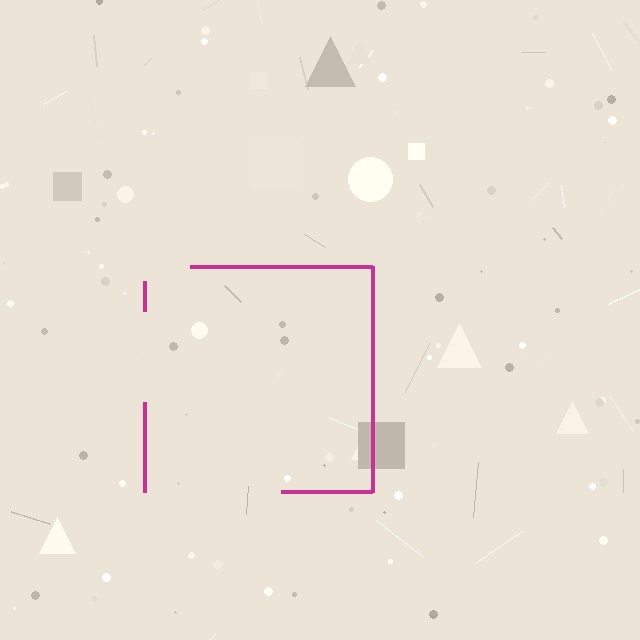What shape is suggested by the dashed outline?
The dashed outline suggests a square.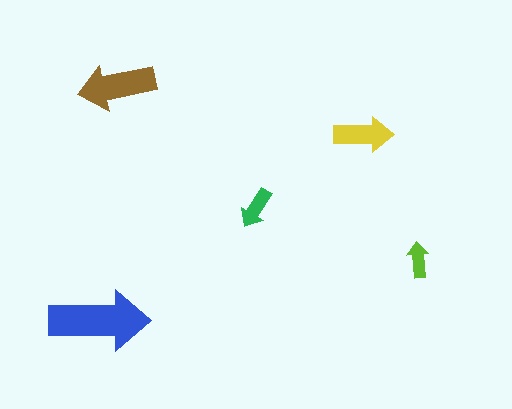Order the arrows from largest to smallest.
the blue one, the brown one, the yellow one, the green one, the lime one.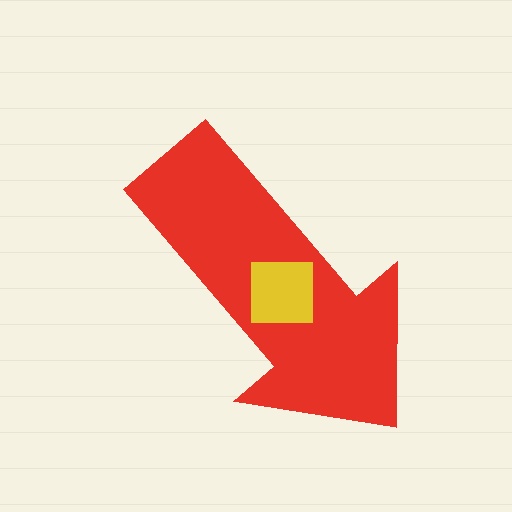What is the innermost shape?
The yellow square.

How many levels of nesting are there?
2.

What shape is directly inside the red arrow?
The yellow square.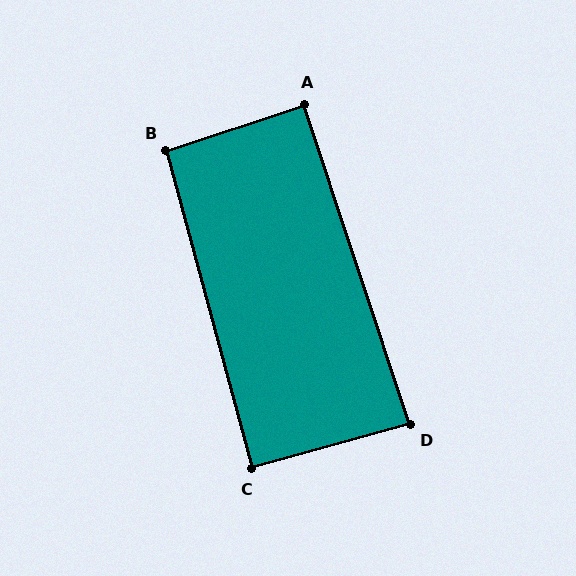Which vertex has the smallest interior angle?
D, at approximately 87 degrees.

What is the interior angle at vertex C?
Approximately 90 degrees (approximately right).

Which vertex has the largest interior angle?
B, at approximately 93 degrees.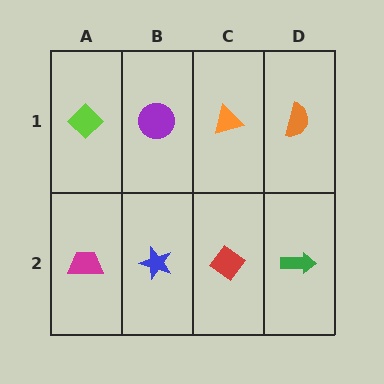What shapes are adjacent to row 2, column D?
An orange semicircle (row 1, column D), a red diamond (row 2, column C).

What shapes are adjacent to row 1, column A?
A magenta trapezoid (row 2, column A), a purple circle (row 1, column B).